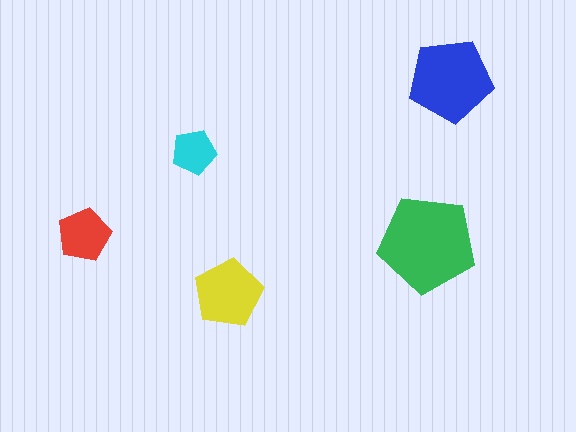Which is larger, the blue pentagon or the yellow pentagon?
The blue one.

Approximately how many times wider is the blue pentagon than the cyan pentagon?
About 2 times wider.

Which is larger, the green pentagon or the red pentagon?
The green one.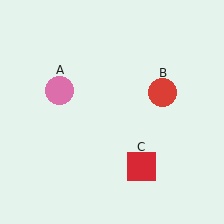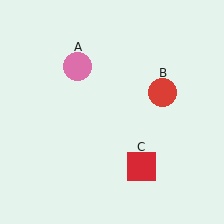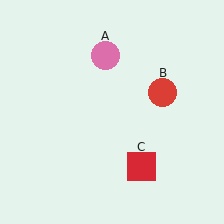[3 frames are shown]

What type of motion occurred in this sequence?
The pink circle (object A) rotated clockwise around the center of the scene.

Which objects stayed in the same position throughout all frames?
Red circle (object B) and red square (object C) remained stationary.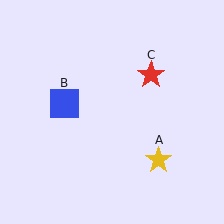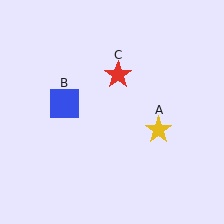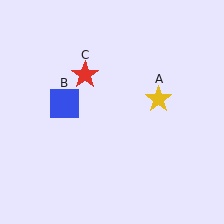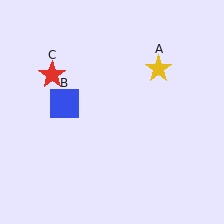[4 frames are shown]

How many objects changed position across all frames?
2 objects changed position: yellow star (object A), red star (object C).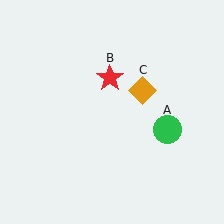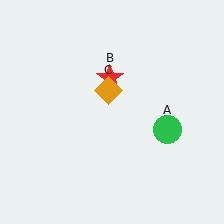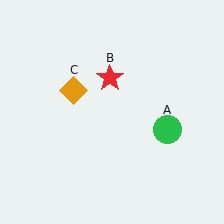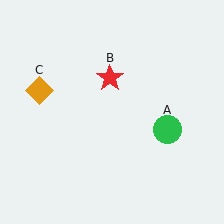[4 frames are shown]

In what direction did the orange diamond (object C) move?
The orange diamond (object C) moved left.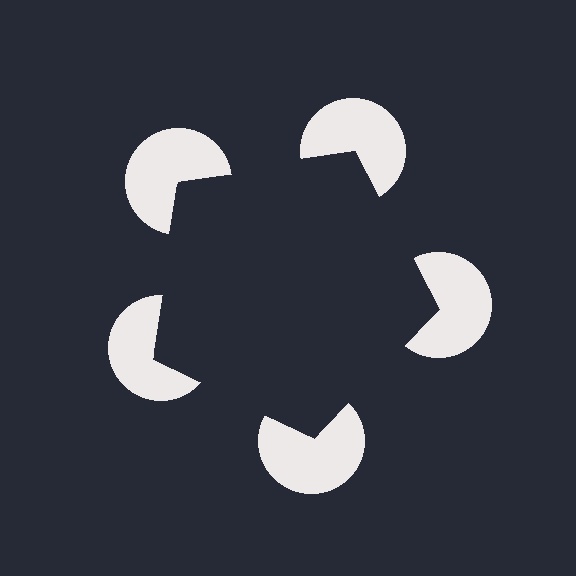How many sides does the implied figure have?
5 sides.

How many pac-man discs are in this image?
There are 5 — one at each vertex of the illusory pentagon.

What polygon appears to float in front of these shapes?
An illusory pentagon — its edges are inferred from the aligned wedge cuts in the pac-man discs, not physically drawn.